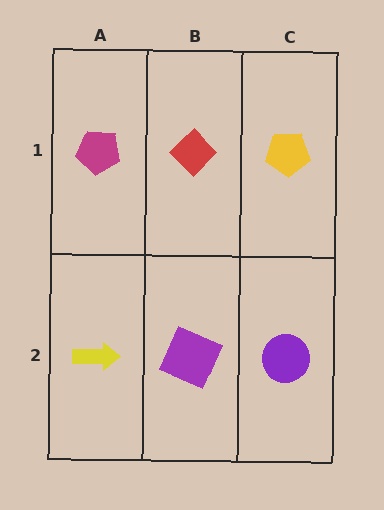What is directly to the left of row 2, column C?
A purple square.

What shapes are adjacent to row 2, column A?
A magenta pentagon (row 1, column A), a purple square (row 2, column B).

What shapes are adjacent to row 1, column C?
A purple circle (row 2, column C), a red diamond (row 1, column B).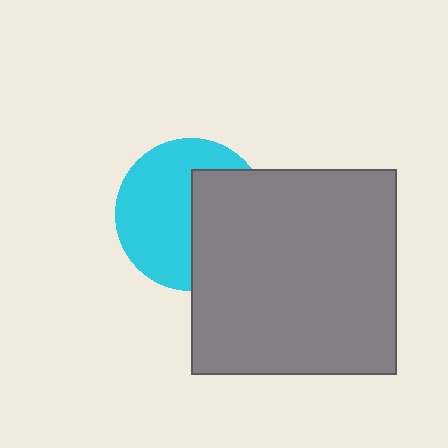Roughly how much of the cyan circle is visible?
About half of it is visible (roughly 58%).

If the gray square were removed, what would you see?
You would see the complete cyan circle.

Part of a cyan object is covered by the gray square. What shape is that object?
It is a circle.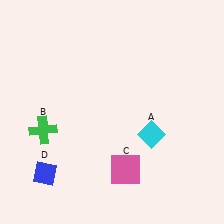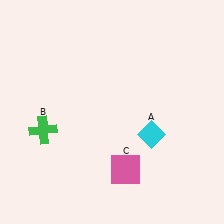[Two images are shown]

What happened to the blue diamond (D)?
The blue diamond (D) was removed in Image 2. It was in the bottom-left area of Image 1.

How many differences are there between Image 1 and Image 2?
There is 1 difference between the two images.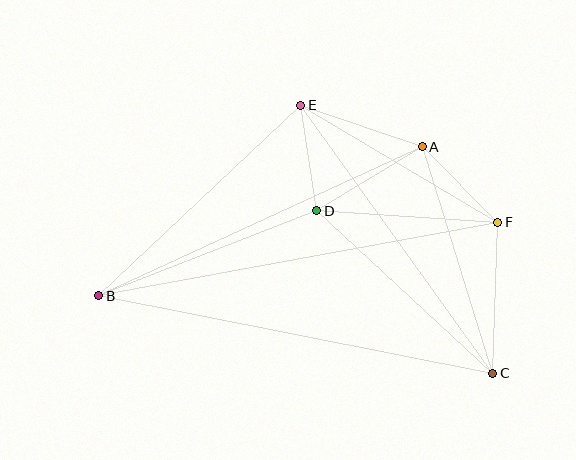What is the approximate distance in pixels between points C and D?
The distance between C and D is approximately 240 pixels.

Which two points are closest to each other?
Points D and E are closest to each other.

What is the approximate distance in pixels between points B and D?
The distance between B and D is approximately 234 pixels.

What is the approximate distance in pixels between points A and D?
The distance between A and D is approximately 123 pixels.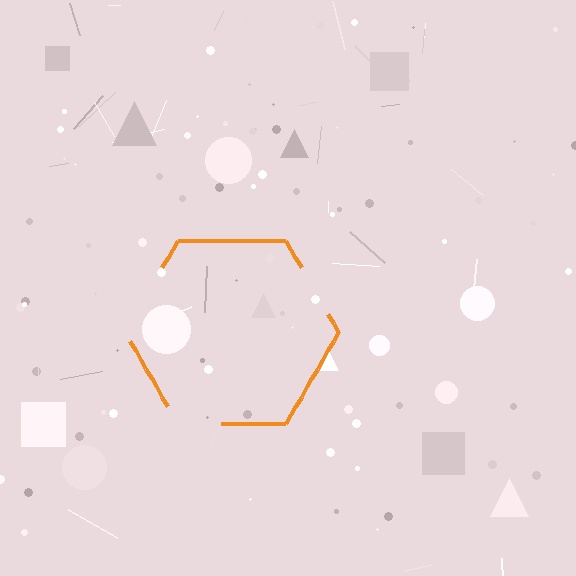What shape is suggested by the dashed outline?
The dashed outline suggests a hexagon.